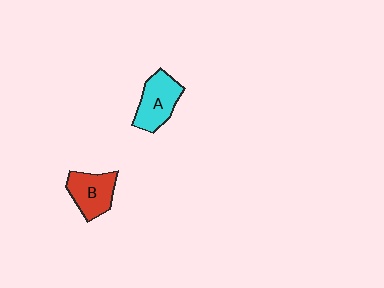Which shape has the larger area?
Shape A (cyan).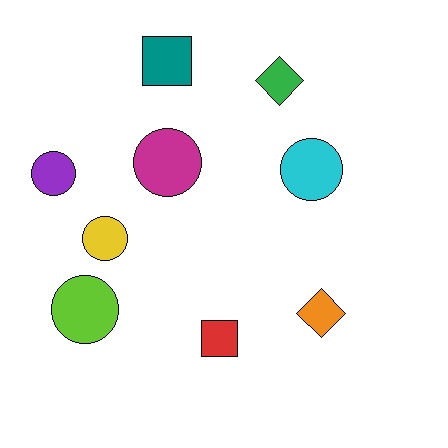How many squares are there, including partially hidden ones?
There are 2 squares.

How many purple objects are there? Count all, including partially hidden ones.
There is 1 purple object.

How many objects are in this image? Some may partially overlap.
There are 9 objects.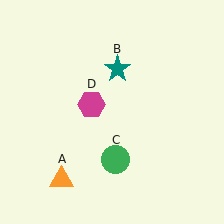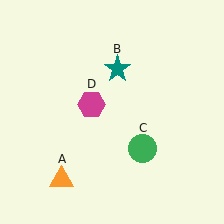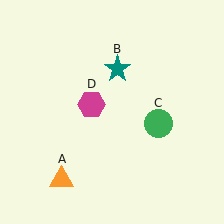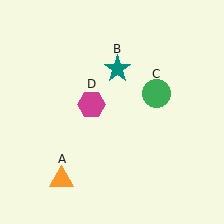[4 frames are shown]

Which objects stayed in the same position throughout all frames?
Orange triangle (object A) and teal star (object B) and magenta hexagon (object D) remained stationary.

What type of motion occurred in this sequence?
The green circle (object C) rotated counterclockwise around the center of the scene.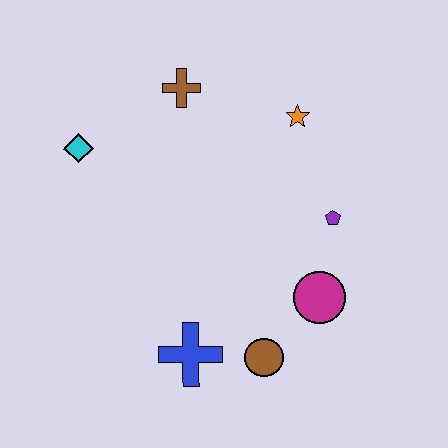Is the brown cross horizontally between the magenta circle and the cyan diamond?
Yes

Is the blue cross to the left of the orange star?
Yes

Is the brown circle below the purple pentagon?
Yes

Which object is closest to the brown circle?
The blue cross is closest to the brown circle.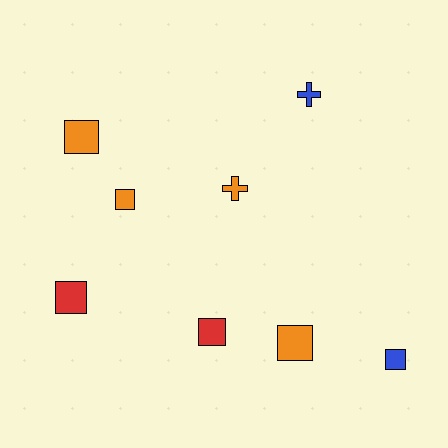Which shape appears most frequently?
Square, with 6 objects.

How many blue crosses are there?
There is 1 blue cross.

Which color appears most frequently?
Orange, with 4 objects.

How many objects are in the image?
There are 8 objects.